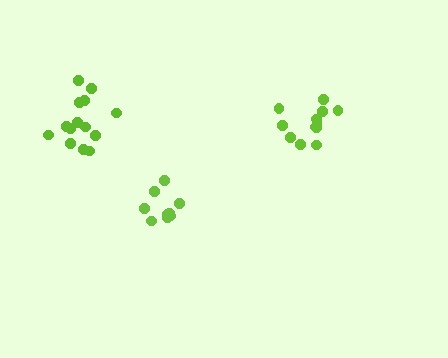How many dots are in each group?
Group 1: 9 dots, Group 2: 12 dots, Group 3: 14 dots (35 total).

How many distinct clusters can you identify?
There are 3 distinct clusters.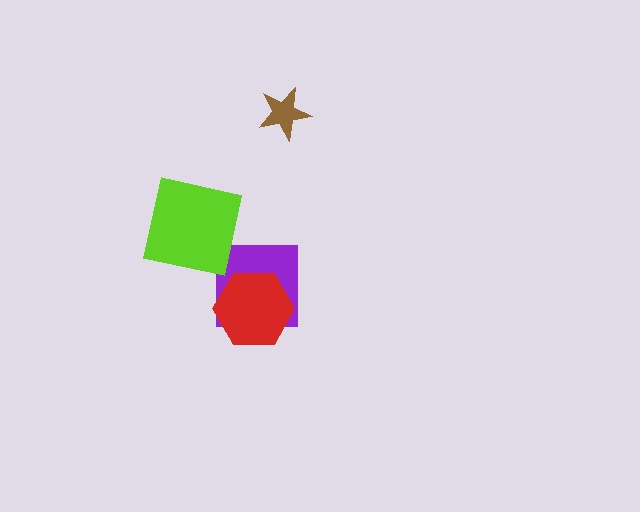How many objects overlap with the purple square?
1 object overlaps with the purple square.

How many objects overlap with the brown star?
0 objects overlap with the brown star.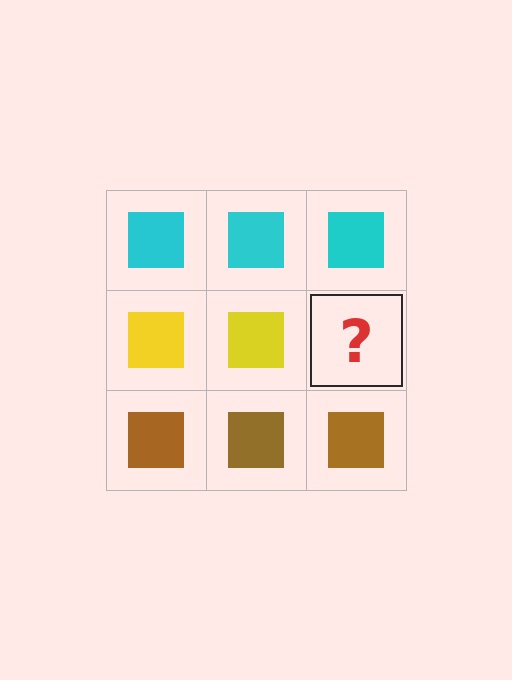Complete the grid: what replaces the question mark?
The question mark should be replaced with a yellow square.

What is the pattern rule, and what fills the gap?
The rule is that each row has a consistent color. The gap should be filled with a yellow square.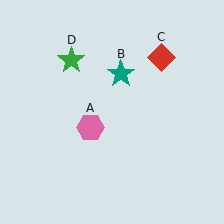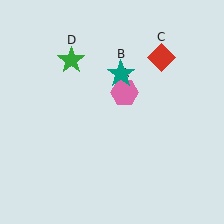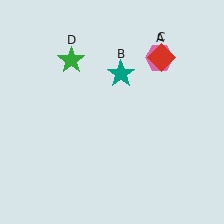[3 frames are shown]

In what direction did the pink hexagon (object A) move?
The pink hexagon (object A) moved up and to the right.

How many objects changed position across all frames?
1 object changed position: pink hexagon (object A).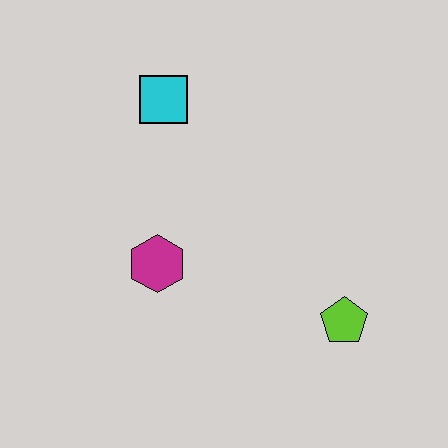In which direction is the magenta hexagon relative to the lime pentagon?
The magenta hexagon is to the left of the lime pentagon.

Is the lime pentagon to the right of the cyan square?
Yes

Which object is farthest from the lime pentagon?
The cyan square is farthest from the lime pentagon.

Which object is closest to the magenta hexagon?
The cyan square is closest to the magenta hexagon.